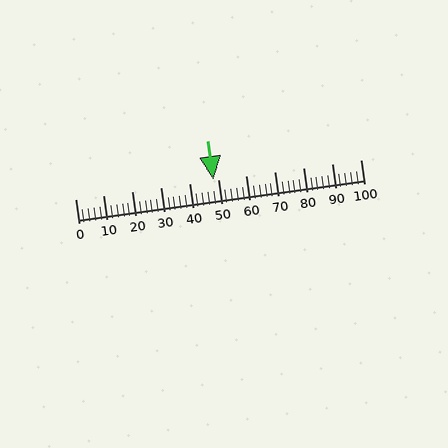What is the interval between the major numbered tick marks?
The major tick marks are spaced 10 units apart.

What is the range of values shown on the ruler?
The ruler shows values from 0 to 100.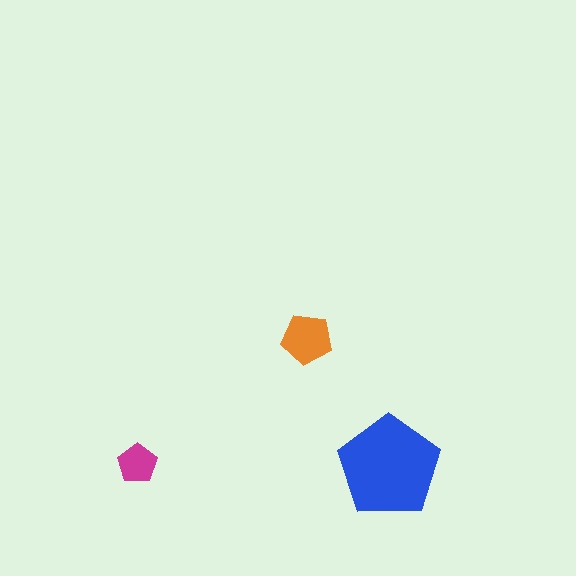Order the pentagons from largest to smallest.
the blue one, the orange one, the magenta one.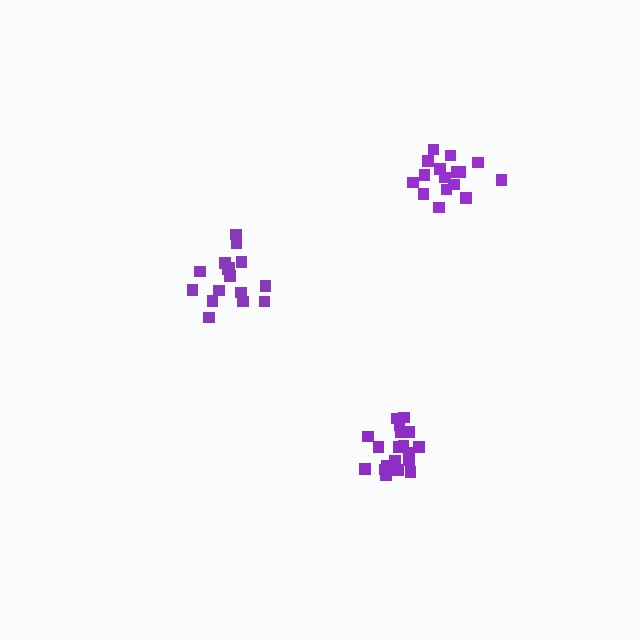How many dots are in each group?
Group 1: 19 dots, Group 2: 16 dots, Group 3: 16 dots (51 total).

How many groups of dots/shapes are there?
There are 3 groups.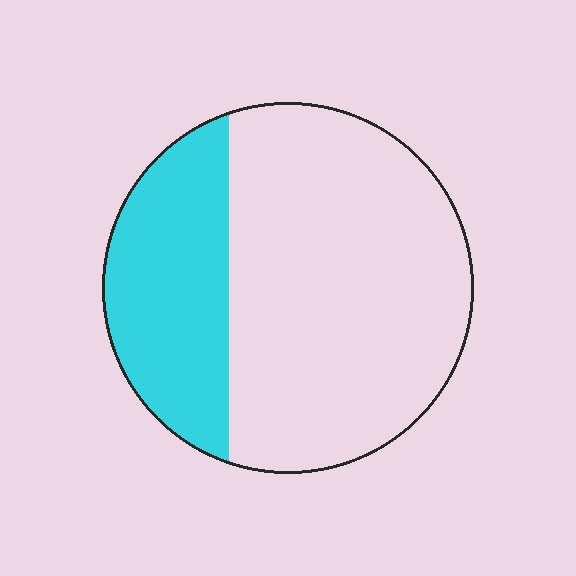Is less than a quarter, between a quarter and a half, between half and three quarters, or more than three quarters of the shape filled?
Between a quarter and a half.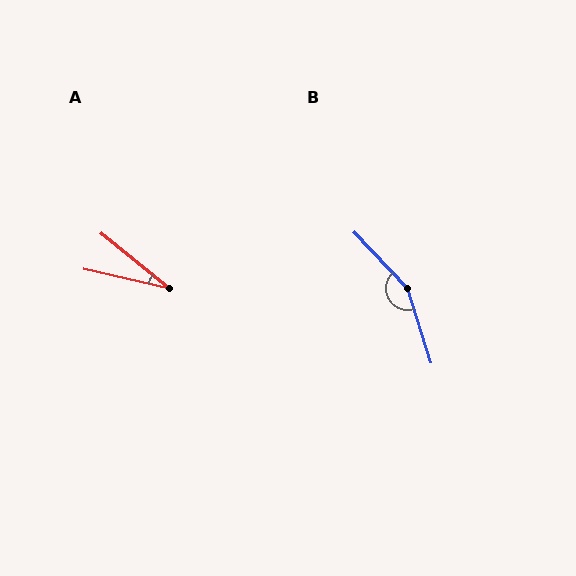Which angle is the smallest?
A, at approximately 26 degrees.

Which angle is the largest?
B, at approximately 154 degrees.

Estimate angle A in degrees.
Approximately 26 degrees.